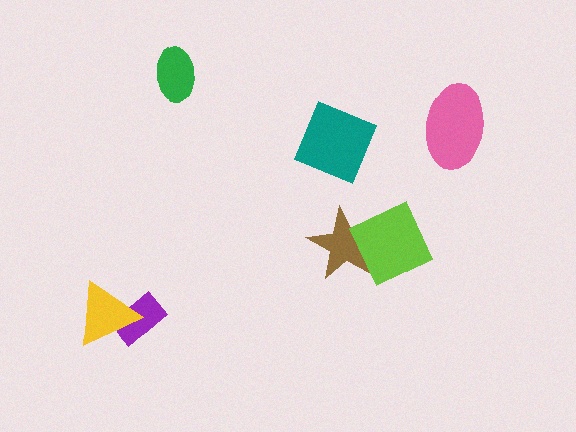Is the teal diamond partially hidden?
No, no other shape covers it.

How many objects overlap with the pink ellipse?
0 objects overlap with the pink ellipse.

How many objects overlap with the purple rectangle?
1 object overlaps with the purple rectangle.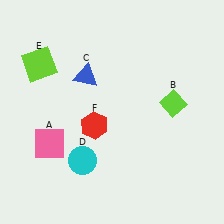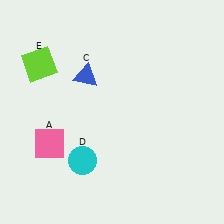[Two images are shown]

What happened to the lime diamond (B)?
The lime diamond (B) was removed in Image 2. It was in the top-right area of Image 1.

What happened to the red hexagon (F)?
The red hexagon (F) was removed in Image 2. It was in the bottom-left area of Image 1.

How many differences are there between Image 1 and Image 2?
There are 2 differences between the two images.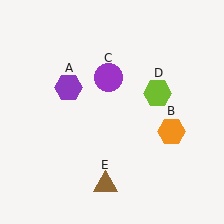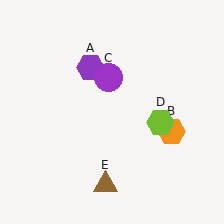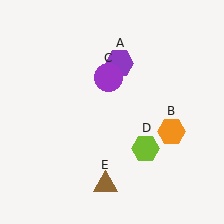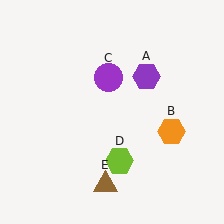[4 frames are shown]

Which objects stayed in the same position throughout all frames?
Orange hexagon (object B) and purple circle (object C) and brown triangle (object E) remained stationary.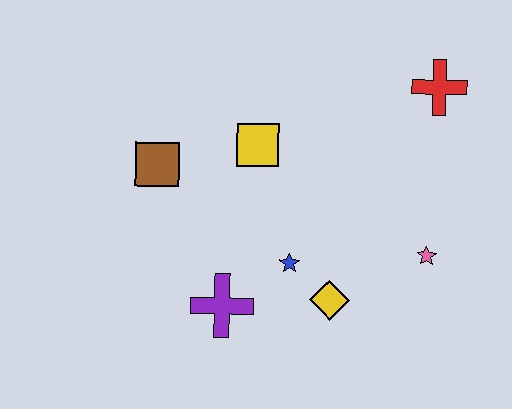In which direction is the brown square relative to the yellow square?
The brown square is to the left of the yellow square.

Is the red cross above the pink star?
Yes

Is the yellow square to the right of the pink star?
No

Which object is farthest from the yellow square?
The pink star is farthest from the yellow square.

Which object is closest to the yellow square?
The brown square is closest to the yellow square.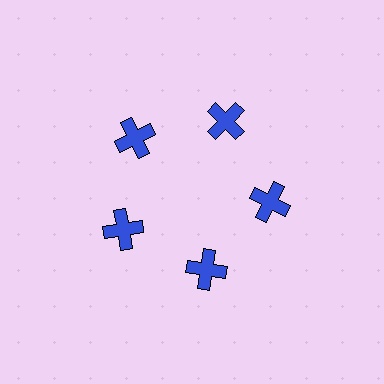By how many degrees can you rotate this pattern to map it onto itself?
The pattern maps onto itself every 72 degrees of rotation.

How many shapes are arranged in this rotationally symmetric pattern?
There are 5 shapes, arranged in 5 groups of 1.